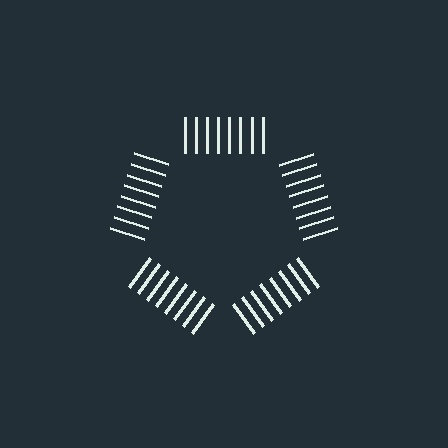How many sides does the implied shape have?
5 sides — the line-ends trace a pentagon.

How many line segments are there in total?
40 — 8 along each of the 5 edges.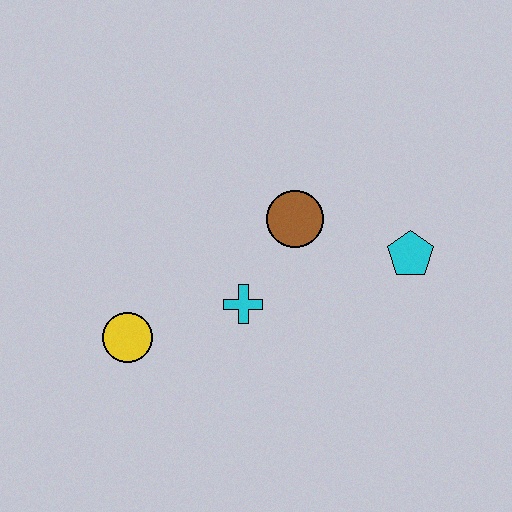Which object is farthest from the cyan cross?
The cyan pentagon is farthest from the cyan cross.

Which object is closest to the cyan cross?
The brown circle is closest to the cyan cross.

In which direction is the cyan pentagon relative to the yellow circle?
The cyan pentagon is to the right of the yellow circle.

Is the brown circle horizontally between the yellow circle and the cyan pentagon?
Yes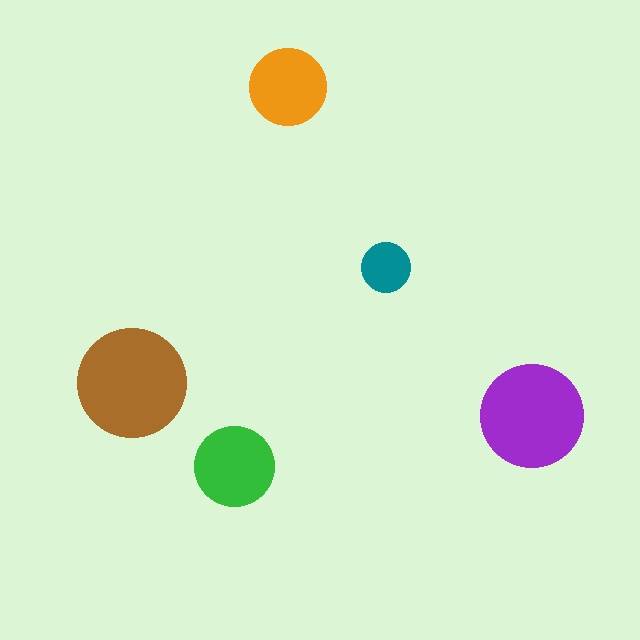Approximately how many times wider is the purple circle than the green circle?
About 1.5 times wider.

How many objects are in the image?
There are 5 objects in the image.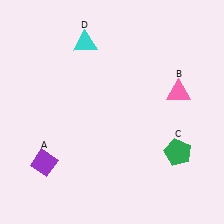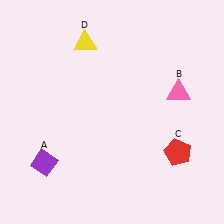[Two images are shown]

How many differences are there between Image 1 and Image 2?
There are 2 differences between the two images.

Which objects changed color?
C changed from green to red. D changed from cyan to yellow.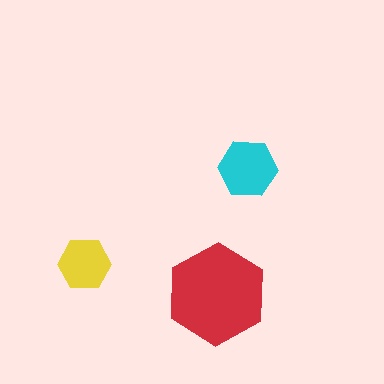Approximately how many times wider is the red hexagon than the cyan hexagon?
About 1.5 times wider.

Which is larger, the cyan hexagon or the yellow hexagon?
The cyan one.